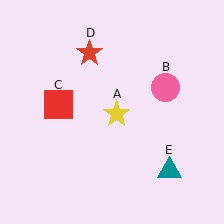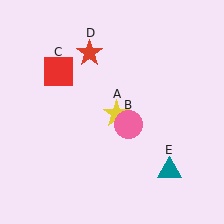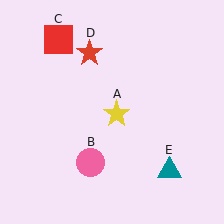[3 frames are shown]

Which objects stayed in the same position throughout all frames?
Yellow star (object A) and red star (object D) and teal triangle (object E) remained stationary.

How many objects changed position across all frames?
2 objects changed position: pink circle (object B), red square (object C).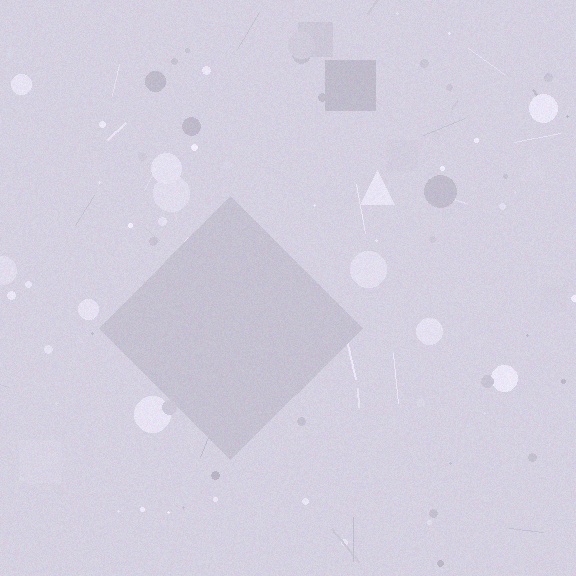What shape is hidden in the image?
A diamond is hidden in the image.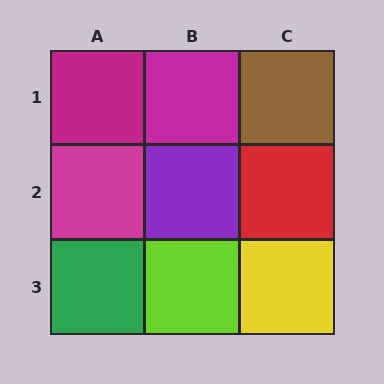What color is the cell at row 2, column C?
Red.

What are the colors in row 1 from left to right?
Magenta, magenta, brown.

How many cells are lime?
1 cell is lime.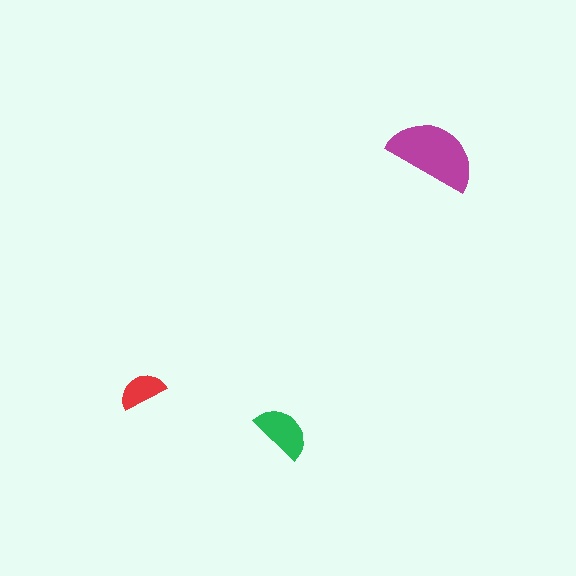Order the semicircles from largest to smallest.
the magenta one, the green one, the red one.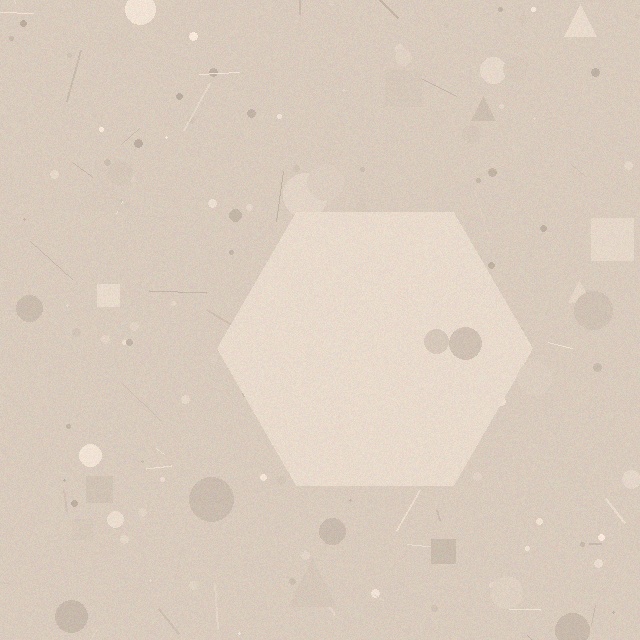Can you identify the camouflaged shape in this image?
The camouflaged shape is a hexagon.